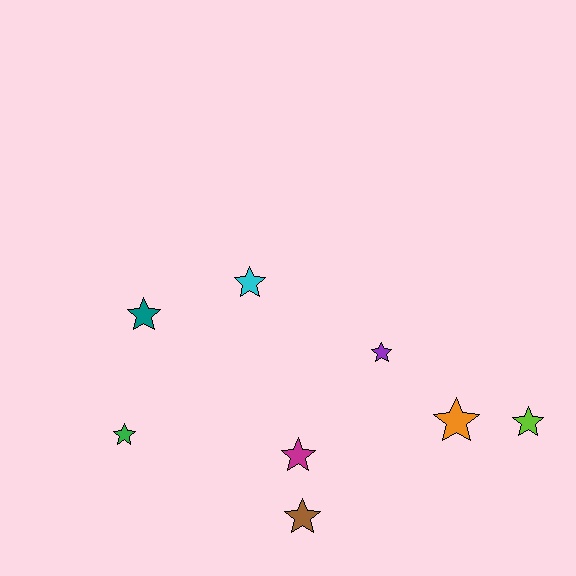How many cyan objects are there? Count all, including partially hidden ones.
There is 1 cyan object.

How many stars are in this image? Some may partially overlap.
There are 8 stars.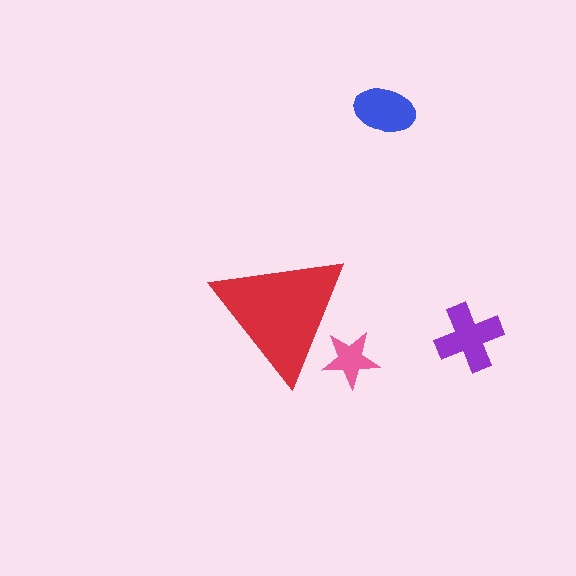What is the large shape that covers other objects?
A red triangle.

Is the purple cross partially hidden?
No, the purple cross is fully visible.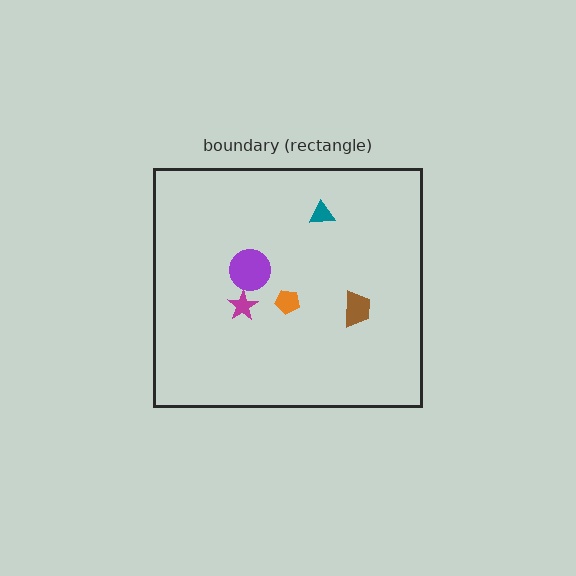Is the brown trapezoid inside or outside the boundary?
Inside.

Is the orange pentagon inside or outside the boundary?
Inside.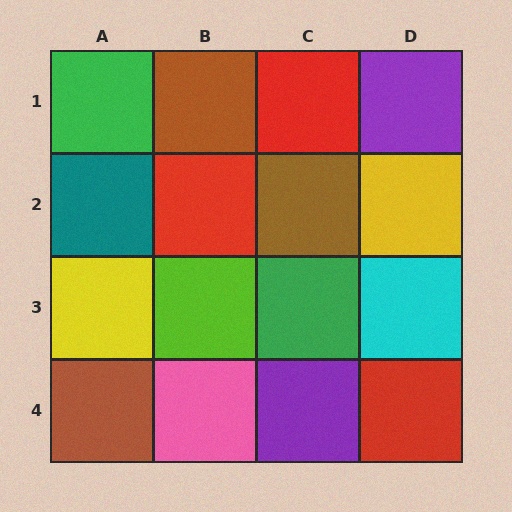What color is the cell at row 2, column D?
Yellow.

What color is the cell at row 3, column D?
Cyan.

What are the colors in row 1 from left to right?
Green, brown, red, purple.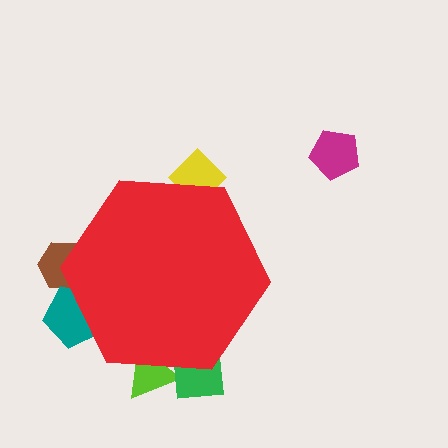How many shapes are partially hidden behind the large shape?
5 shapes are partially hidden.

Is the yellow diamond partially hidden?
Yes, the yellow diamond is partially hidden behind the red hexagon.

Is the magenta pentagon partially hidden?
No, the magenta pentagon is fully visible.